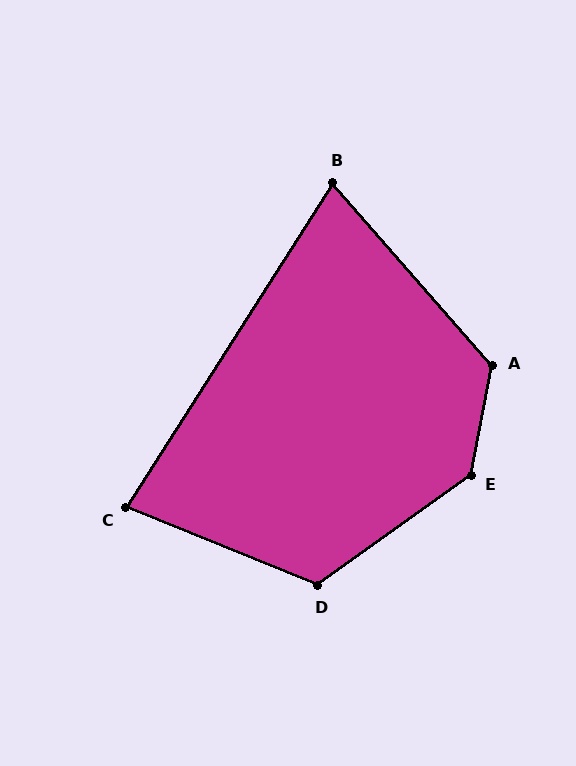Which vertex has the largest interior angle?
E, at approximately 137 degrees.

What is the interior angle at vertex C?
Approximately 80 degrees (acute).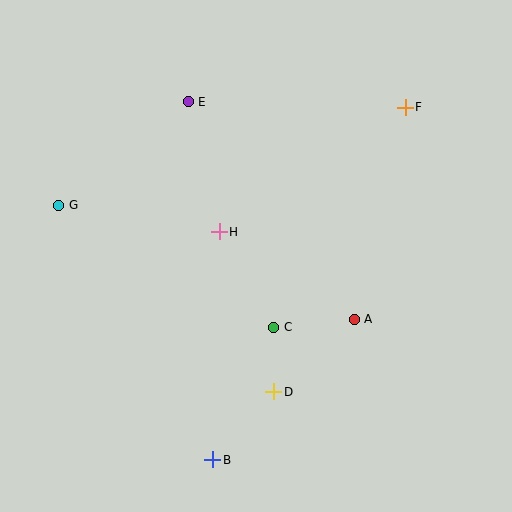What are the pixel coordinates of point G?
Point G is at (59, 205).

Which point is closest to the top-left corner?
Point G is closest to the top-left corner.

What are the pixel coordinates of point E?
Point E is at (188, 102).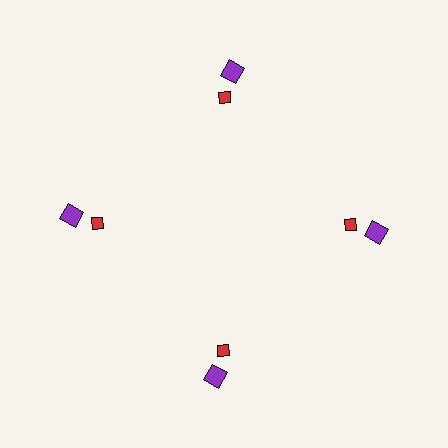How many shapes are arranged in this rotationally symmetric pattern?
There are 8 shapes, arranged in 4 groups of 2.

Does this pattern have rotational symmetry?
Yes, this pattern has 4-fold rotational symmetry. It looks the same after rotating 90 degrees around the center.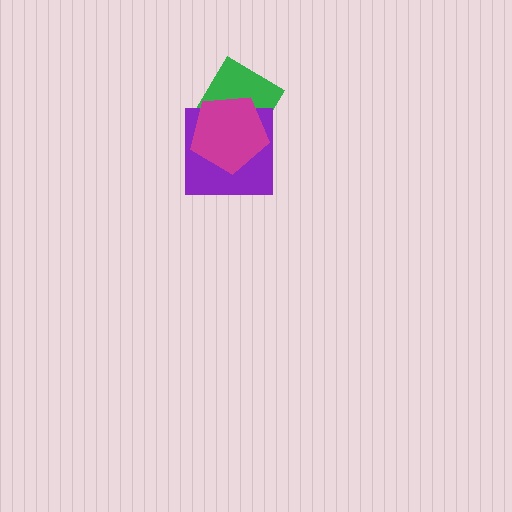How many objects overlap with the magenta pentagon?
2 objects overlap with the magenta pentagon.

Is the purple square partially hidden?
Yes, it is partially covered by another shape.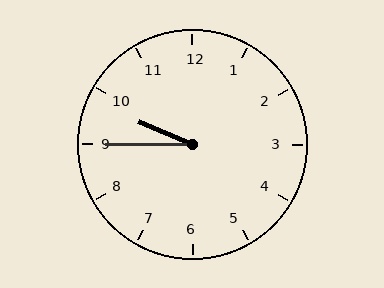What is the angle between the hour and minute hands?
Approximately 22 degrees.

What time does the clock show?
9:45.